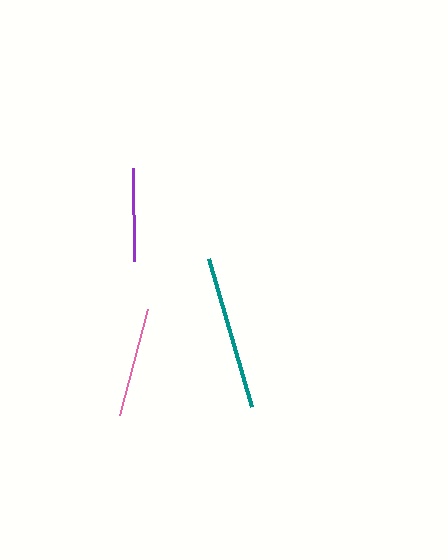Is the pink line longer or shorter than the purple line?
The pink line is longer than the purple line.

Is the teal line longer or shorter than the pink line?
The teal line is longer than the pink line.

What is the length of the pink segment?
The pink segment is approximately 110 pixels long.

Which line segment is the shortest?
The purple line is the shortest at approximately 94 pixels.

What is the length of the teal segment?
The teal segment is approximately 155 pixels long.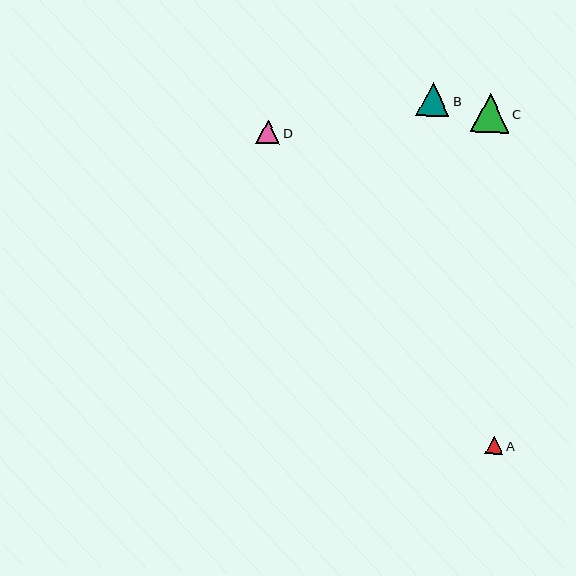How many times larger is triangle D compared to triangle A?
Triangle D is approximately 1.4 times the size of triangle A.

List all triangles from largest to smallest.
From largest to smallest: C, B, D, A.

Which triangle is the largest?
Triangle C is the largest with a size of approximately 39 pixels.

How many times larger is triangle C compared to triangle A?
Triangle C is approximately 2.2 times the size of triangle A.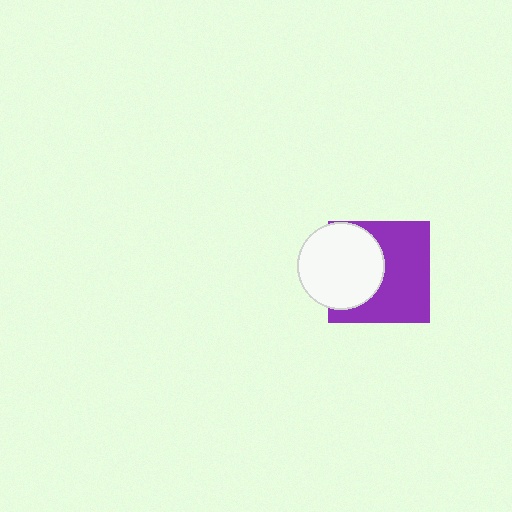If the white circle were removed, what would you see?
You would see the complete purple square.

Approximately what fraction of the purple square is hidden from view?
Roughly 40% of the purple square is hidden behind the white circle.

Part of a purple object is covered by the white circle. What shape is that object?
It is a square.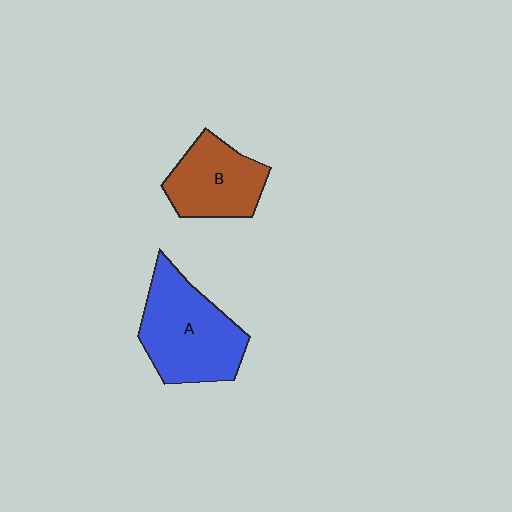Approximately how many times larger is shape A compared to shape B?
Approximately 1.4 times.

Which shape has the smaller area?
Shape B (brown).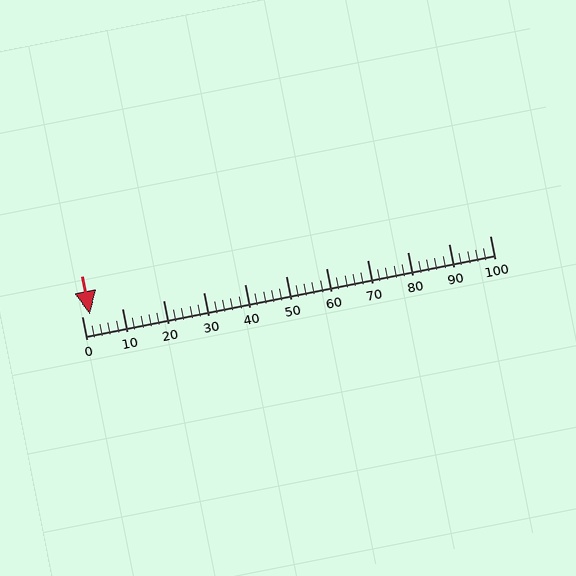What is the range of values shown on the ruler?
The ruler shows values from 0 to 100.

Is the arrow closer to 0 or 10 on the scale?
The arrow is closer to 0.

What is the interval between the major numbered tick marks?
The major tick marks are spaced 10 units apart.